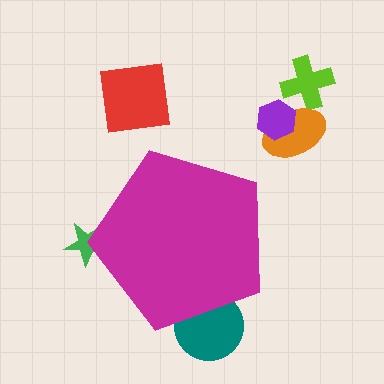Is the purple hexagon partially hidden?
No, the purple hexagon is fully visible.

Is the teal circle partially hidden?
Yes, the teal circle is partially hidden behind the magenta pentagon.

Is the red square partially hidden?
No, the red square is fully visible.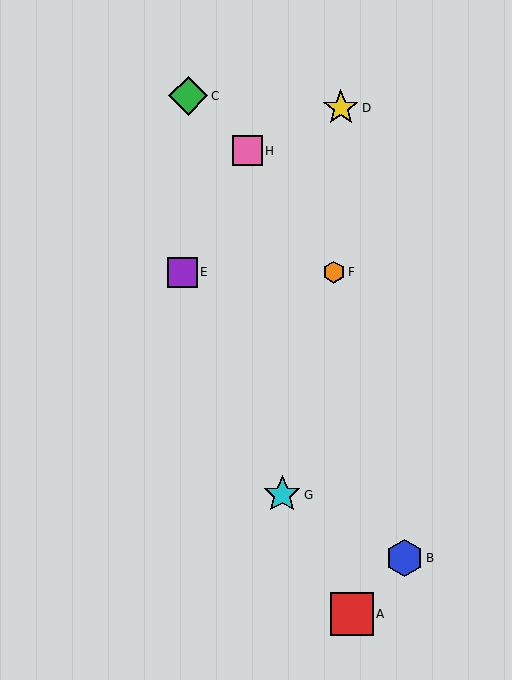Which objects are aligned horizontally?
Objects E, F are aligned horizontally.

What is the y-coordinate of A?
Object A is at y≈614.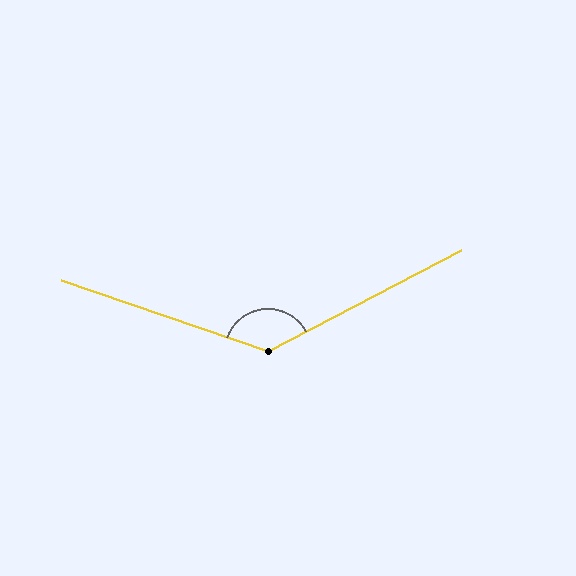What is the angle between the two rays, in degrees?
Approximately 133 degrees.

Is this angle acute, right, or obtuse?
It is obtuse.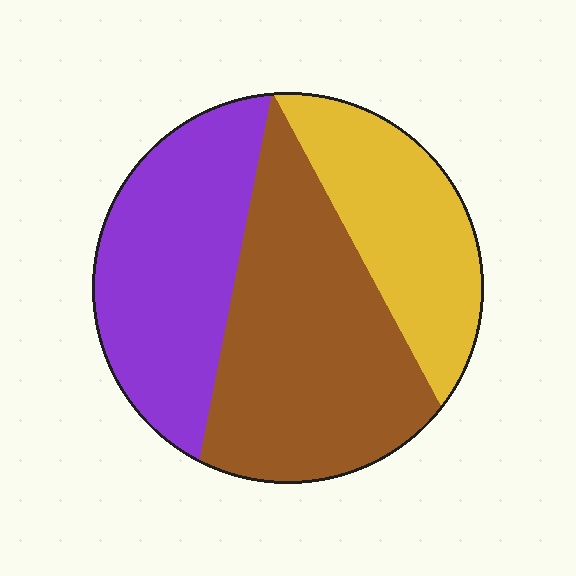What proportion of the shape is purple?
Purple takes up about one third (1/3) of the shape.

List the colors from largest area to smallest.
From largest to smallest: brown, purple, yellow.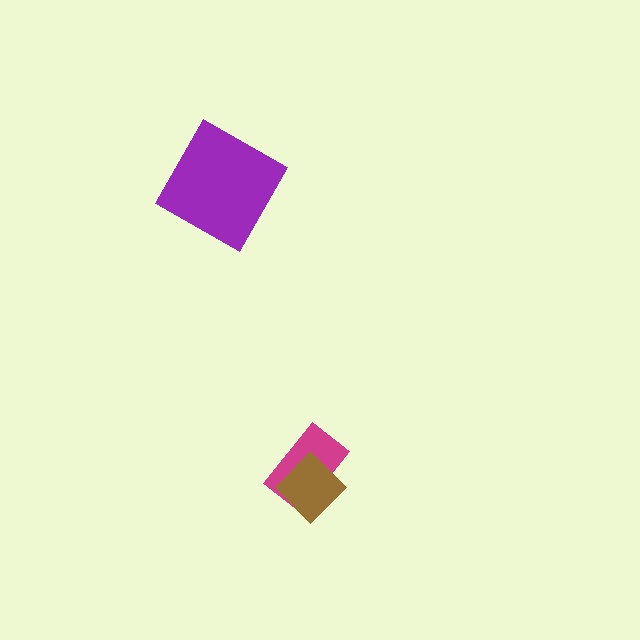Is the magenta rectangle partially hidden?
Yes, it is partially covered by another shape.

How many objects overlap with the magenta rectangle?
1 object overlaps with the magenta rectangle.